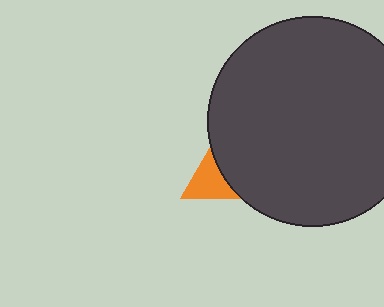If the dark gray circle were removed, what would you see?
You would see the complete orange triangle.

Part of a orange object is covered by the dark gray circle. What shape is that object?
It is a triangle.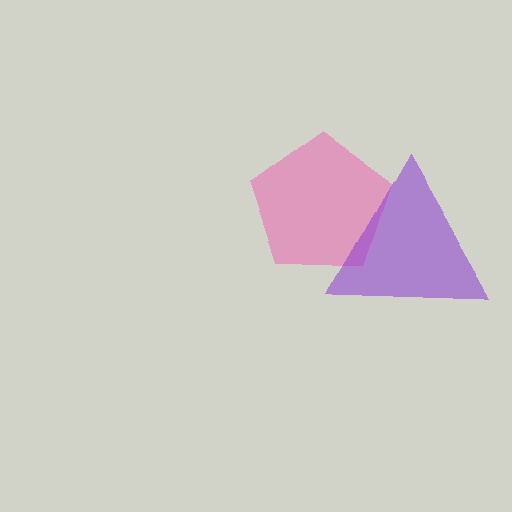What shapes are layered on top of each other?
The layered shapes are: a pink pentagon, a purple triangle.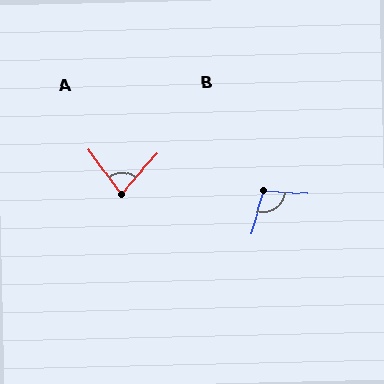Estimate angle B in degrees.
Approximately 103 degrees.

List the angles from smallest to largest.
A (78°), B (103°).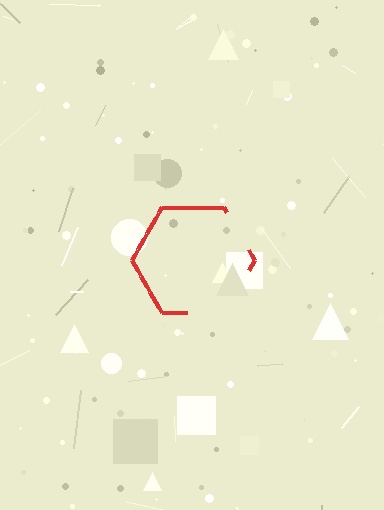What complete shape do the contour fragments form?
The contour fragments form a hexagon.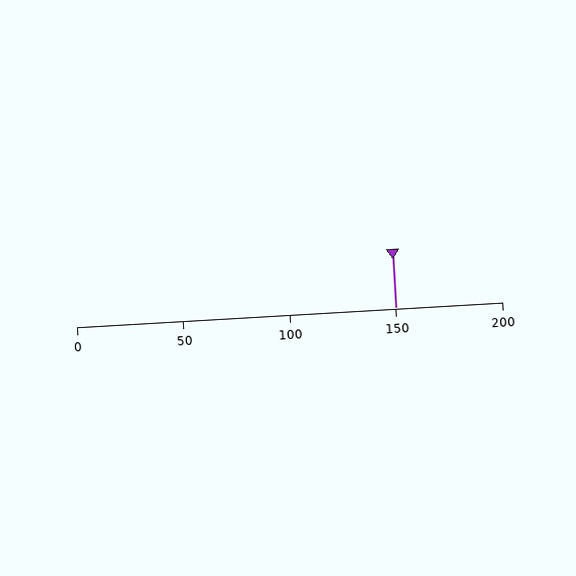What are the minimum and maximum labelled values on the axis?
The axis runs from 0 to 200.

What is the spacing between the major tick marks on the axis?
The major ticks are spaced 50 apart.